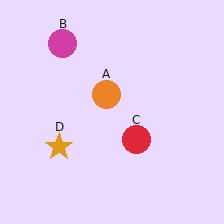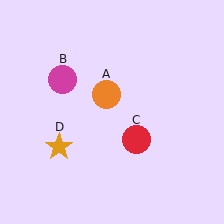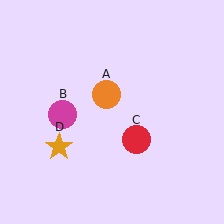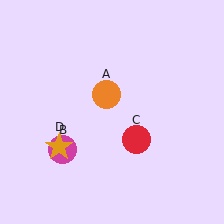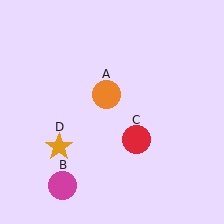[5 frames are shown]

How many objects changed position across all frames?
1 object changed position: magenta circle (object B).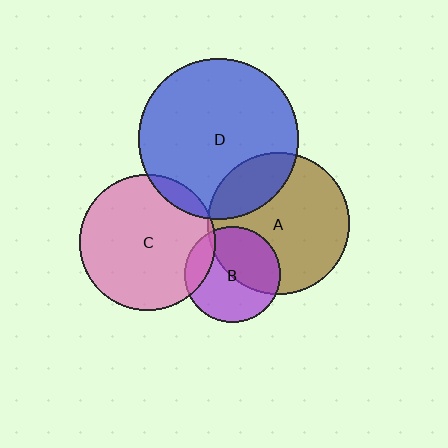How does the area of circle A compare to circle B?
Approximately 2.2 times.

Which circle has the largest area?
Circle D (blue).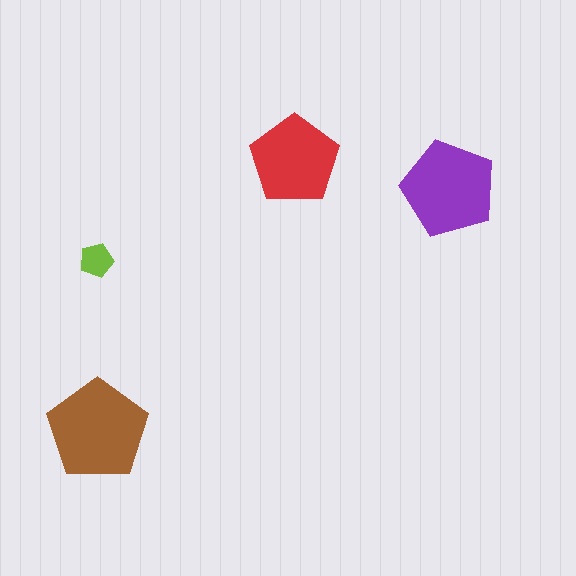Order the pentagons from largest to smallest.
the brown one, the purple one, the red one, the lime one.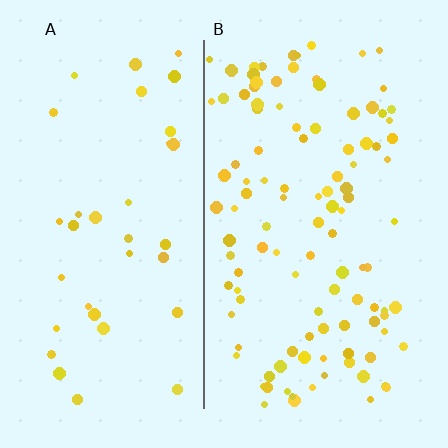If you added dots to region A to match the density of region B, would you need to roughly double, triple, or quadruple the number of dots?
Approximately triple.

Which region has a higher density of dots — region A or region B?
B (the right).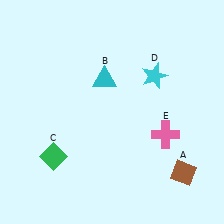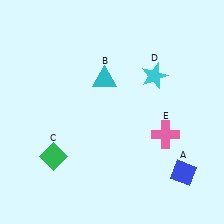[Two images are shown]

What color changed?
The diamond (A) changed from brown in Image 1 to blue in Image 2.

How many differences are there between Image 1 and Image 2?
There is 1 difference between the two images.